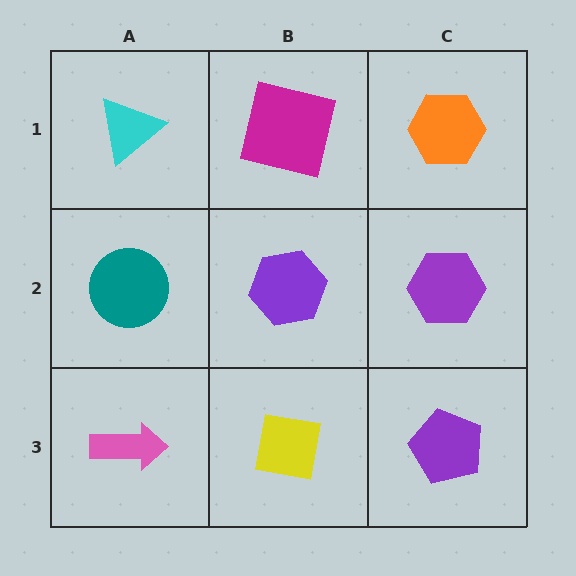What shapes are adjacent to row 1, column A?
A teal circle (row 2, column A), a magenta square (row 1, column B).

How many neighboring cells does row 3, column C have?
2.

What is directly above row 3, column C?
A purple hexagon.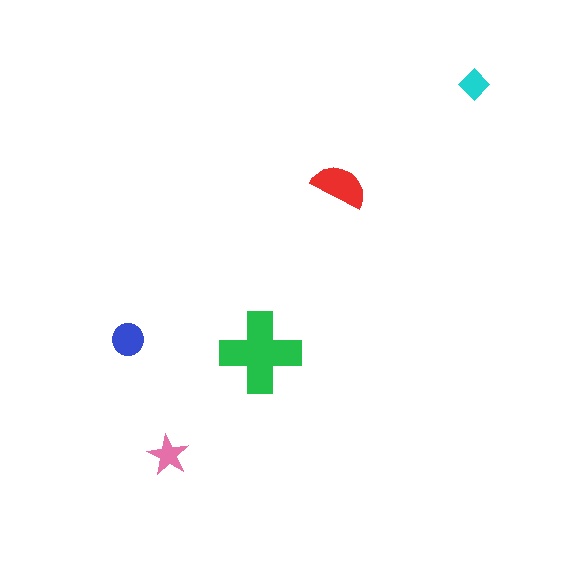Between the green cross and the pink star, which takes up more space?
The green cross.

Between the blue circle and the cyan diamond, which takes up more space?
The blue circle.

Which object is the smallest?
The cyan diamond.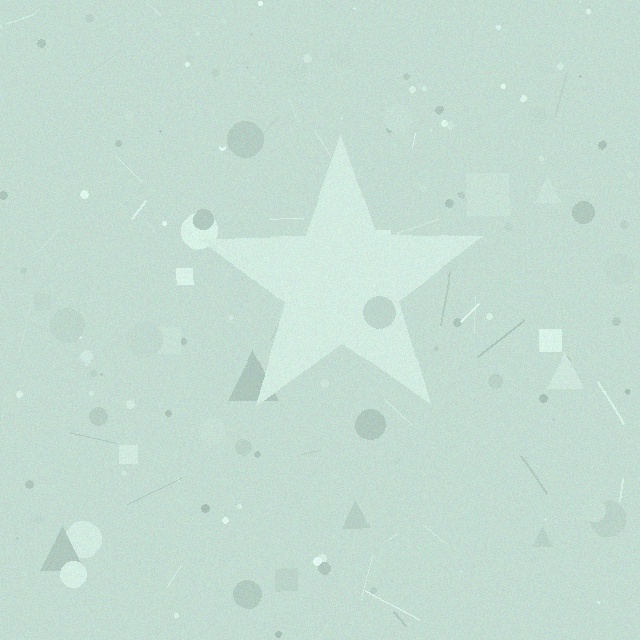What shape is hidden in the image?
A star is hidden in the image.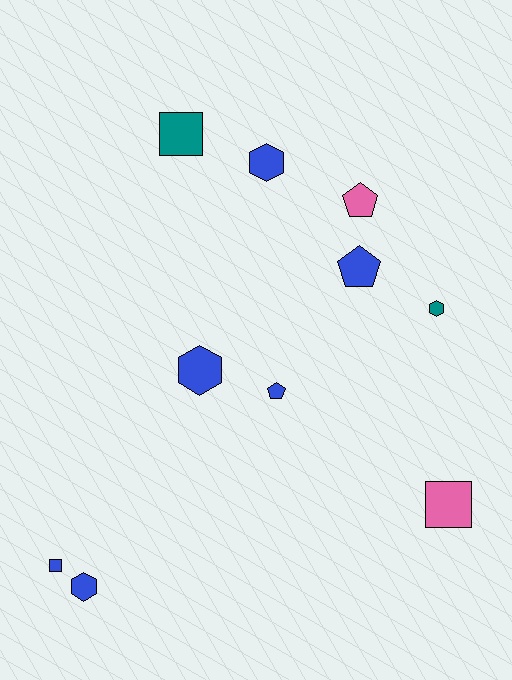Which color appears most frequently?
Blue, with 6 objects.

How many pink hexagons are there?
There are no pink hexagons.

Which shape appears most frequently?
Hexagon, with 4 objects.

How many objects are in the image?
There are 10 objects.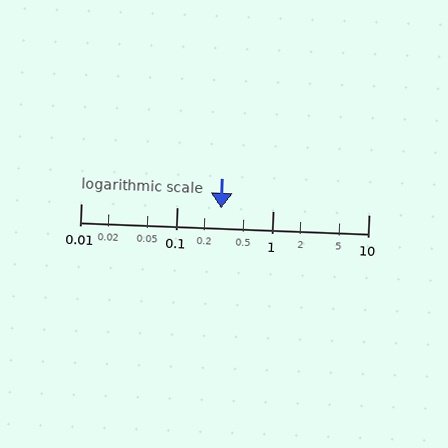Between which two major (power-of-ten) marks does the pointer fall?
The pointer is between 0.1 and 1.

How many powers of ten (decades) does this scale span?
The scale spans 3 decades, from 0.01 to 10.